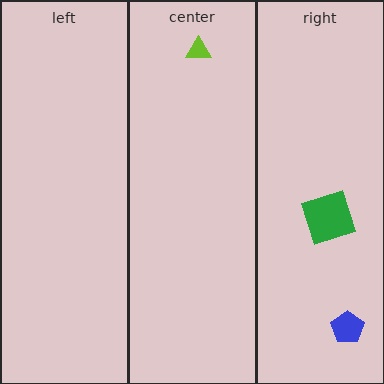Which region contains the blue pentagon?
The right region.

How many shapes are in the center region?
1.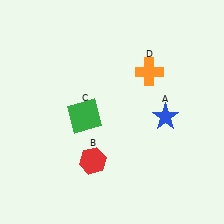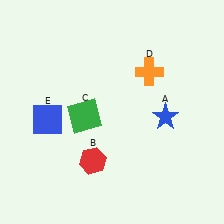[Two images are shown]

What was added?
A blue square (E) was added in Image 2.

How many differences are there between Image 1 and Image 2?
There is 1 difference between the two images.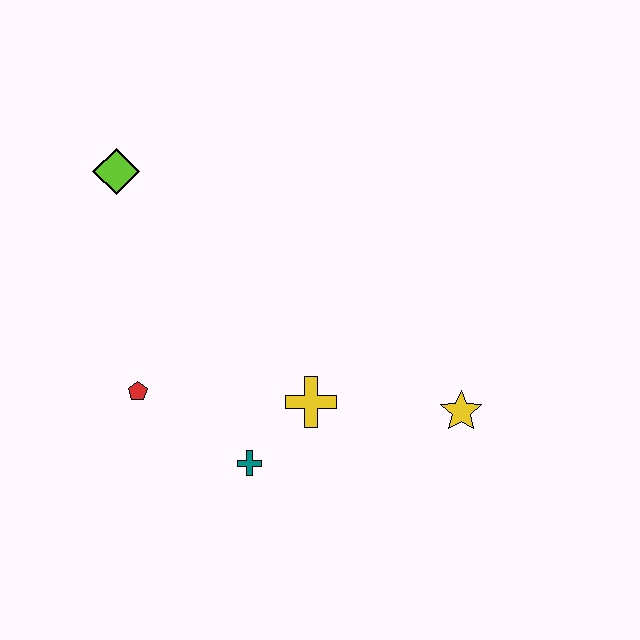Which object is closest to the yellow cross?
The teal cross is closest to the yellow cross.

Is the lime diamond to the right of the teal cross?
No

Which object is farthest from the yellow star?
The lime diamond is farthest from the yellow star.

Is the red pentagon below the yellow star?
No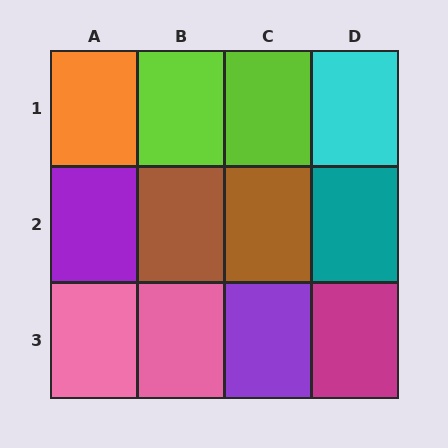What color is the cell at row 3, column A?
Pink.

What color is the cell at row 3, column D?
Magenta.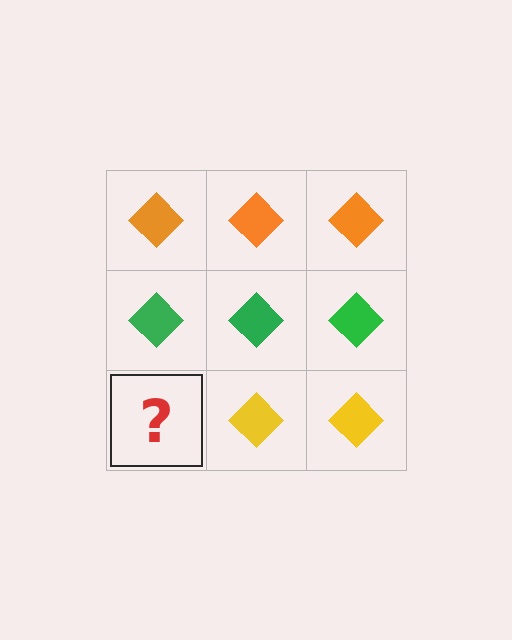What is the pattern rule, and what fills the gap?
The rule is that each row has a consistent color. The gap should be filled with a yellow diamond.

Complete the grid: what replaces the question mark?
The question mark should be replaced with a yellow diamond.